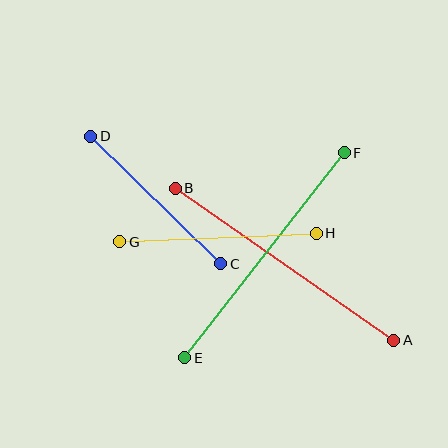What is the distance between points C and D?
The distance is approximately 182 pixels.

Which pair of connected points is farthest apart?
Points A and B are farthest apart.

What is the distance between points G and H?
The distance is approximately 197 pixels.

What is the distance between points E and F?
The distance is approximately 259 pixels.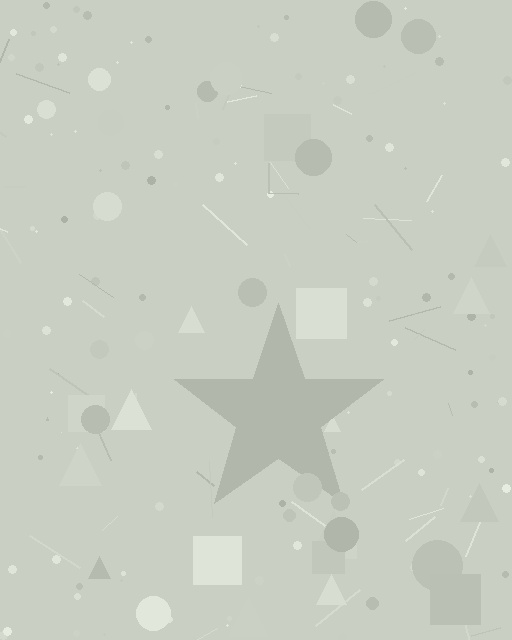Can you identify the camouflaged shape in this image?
The camouflaged shape is a star.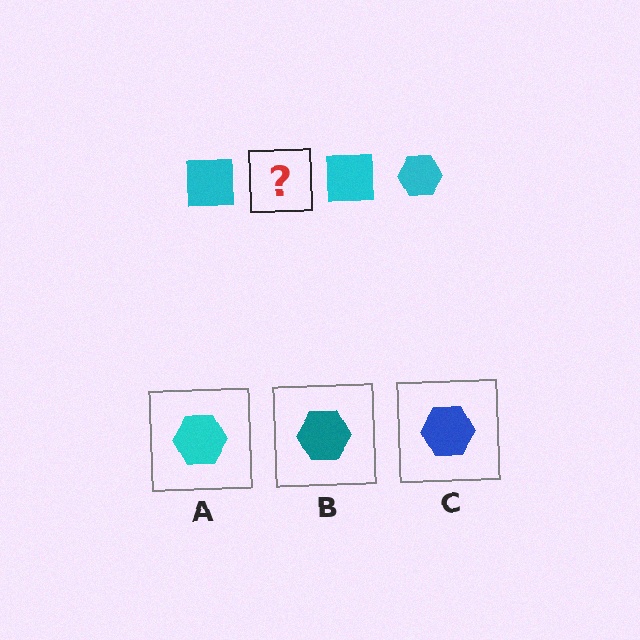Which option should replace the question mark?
Option A.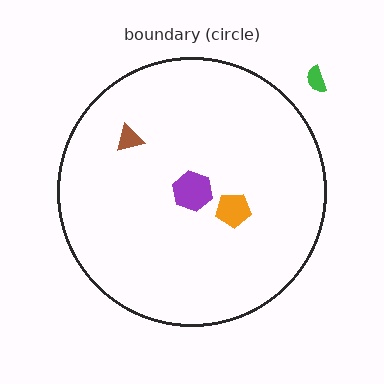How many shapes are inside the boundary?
3 inside, 1 outside.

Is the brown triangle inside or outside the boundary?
Inside.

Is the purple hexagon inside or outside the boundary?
Inside.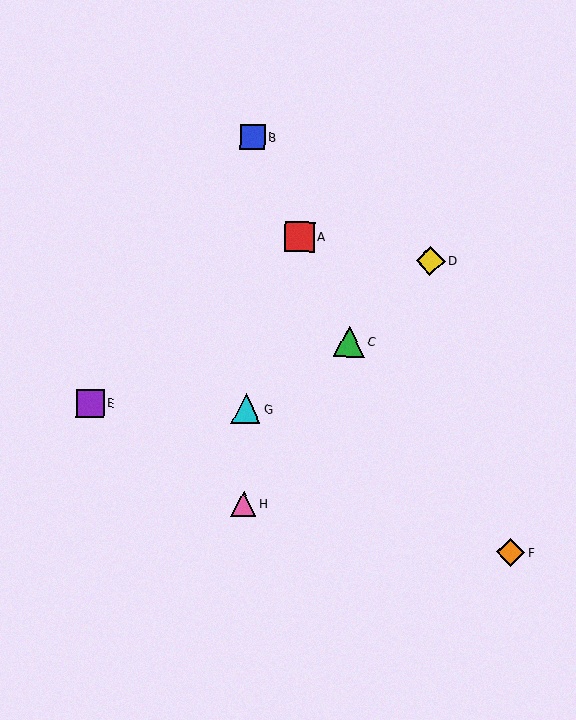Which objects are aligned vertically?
Objects B, G, H are aligned vertically.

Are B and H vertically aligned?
Yes, both are at x≈253.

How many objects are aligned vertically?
3 objects (B, G, H) are aligned vertically.